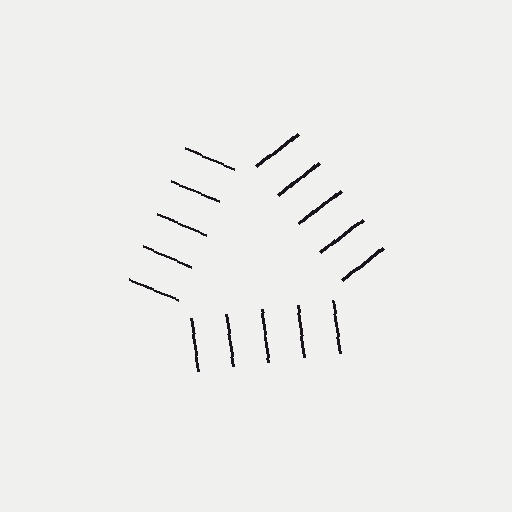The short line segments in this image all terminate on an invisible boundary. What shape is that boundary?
An illusory triangle — the line segments terminate on its edges but no continuous stroke is drawn.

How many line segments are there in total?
15 — 5 along each of the 3 edges.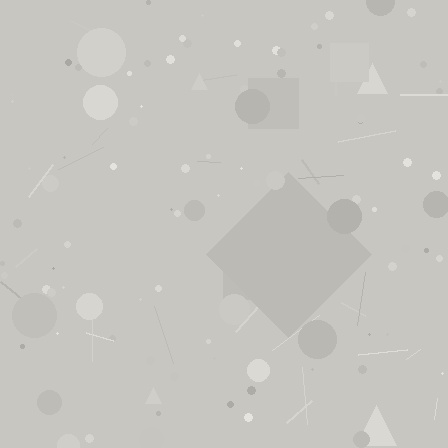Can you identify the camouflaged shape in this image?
The camouflaged shape is a diamond.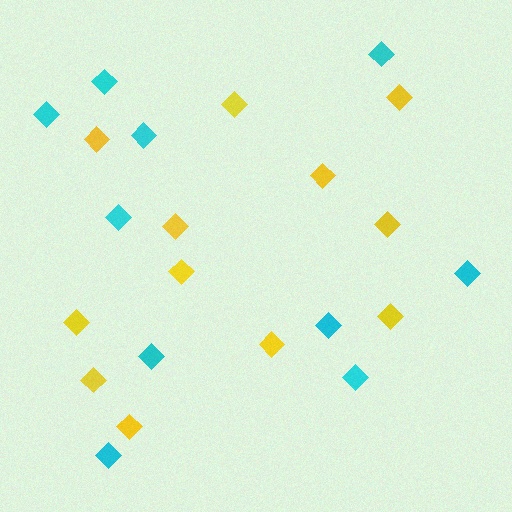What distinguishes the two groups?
There are 2 groups: one group of yellow diamonds (12) and one group of cyan diamonds (10).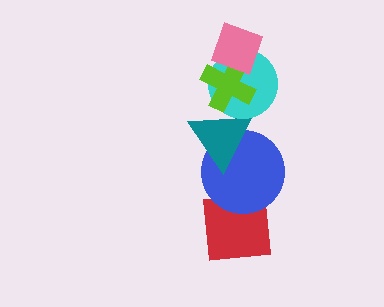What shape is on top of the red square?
The blue circle is on top of the red square.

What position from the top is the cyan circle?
The cyan circle is 3rd from the top.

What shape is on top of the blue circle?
The teal triangle is on top of the blue circle.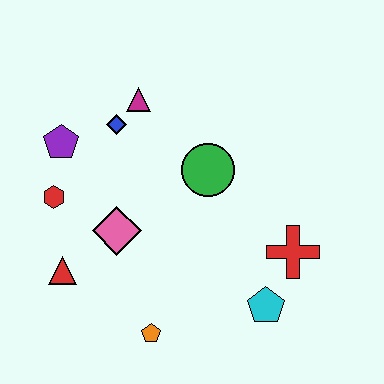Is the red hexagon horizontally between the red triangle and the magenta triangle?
No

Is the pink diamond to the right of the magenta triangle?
No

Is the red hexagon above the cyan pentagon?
Yes